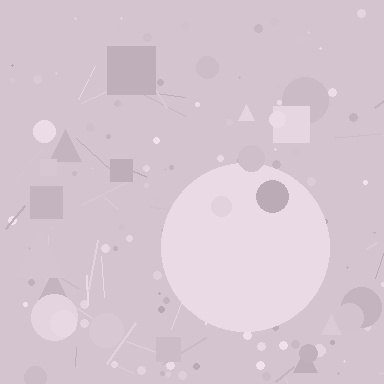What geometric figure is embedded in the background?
A circle is embedded in the background.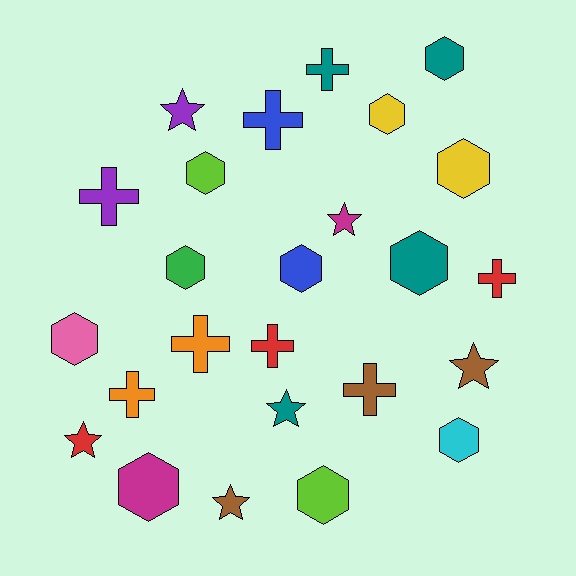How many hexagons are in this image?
There are 11 hexagons.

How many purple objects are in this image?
There are 2 purple objects.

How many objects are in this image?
There are 25 objects.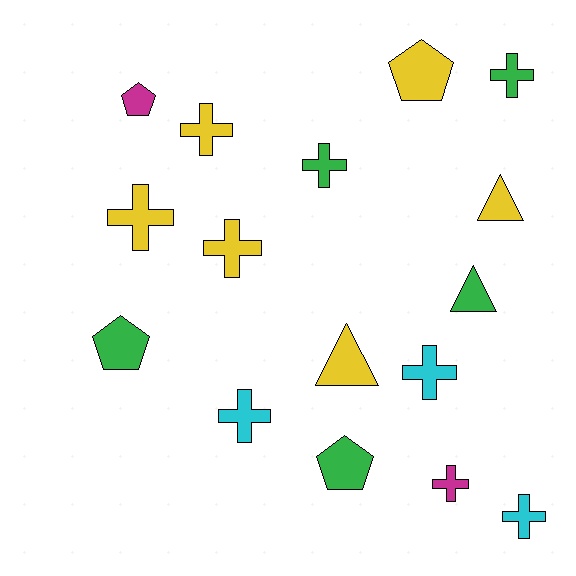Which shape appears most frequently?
Cross, with 9 objects.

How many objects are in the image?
There are 16 objects.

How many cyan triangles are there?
There are no cyan triangles.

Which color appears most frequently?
Yellow, with 6 objects.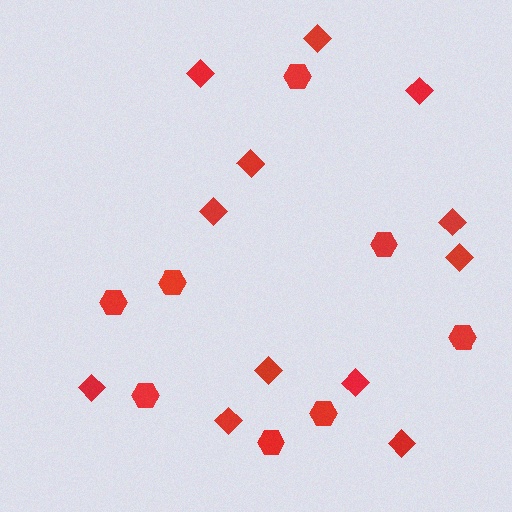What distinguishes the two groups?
There are 2 groups: one group of diamonds (12) and one group of hexagons (8).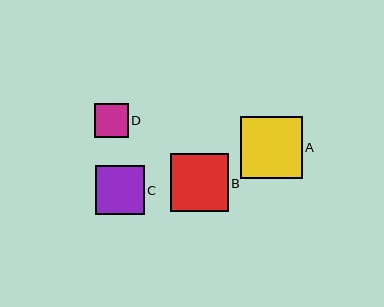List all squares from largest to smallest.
From largest to smallest: A, B, C, D.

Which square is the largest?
Square A is the largest with a size of approximately 61 pixels.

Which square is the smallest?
Square D is the smallest with a size of approximately 34 pixels.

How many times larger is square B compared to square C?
Square B is approximately 1.2 times the size of square C.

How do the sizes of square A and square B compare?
Square A and square B are approximately the same size.